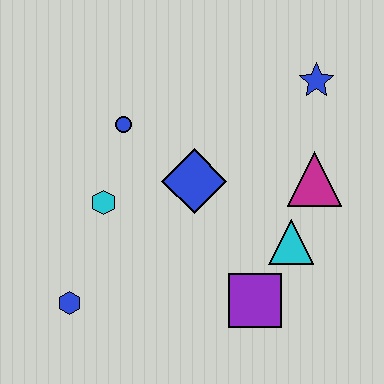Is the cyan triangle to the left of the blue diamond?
No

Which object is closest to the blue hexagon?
The cyan hexagon is closest to the blue hexagon.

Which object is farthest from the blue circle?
The purple square is farthest from the blue circle.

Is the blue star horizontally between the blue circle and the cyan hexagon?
No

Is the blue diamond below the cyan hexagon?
No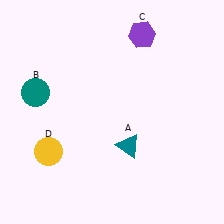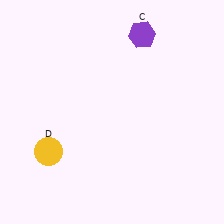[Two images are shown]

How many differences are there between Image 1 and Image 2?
There are 2 differences between the two images.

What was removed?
The teal circle (B), the teal triangle (A) were removed in Image 2.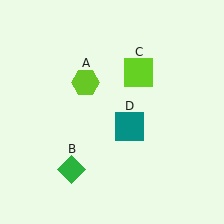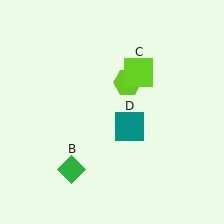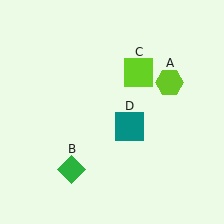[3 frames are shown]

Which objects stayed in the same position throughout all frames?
Green diamond (object B) and lime square (object C) and teal square (object D) remained stationary.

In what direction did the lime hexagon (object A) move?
The lime hexagon (object A) moved right.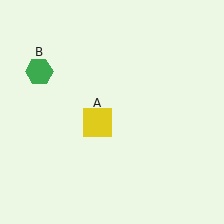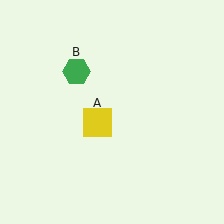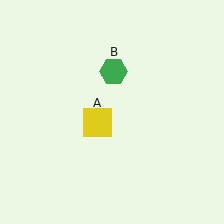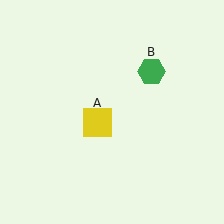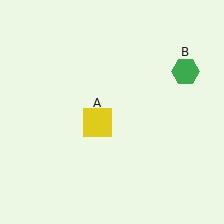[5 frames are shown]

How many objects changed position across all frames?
1 object changed position: green hexagon (object B).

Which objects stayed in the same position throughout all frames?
Yellow square (object A) remained stationary.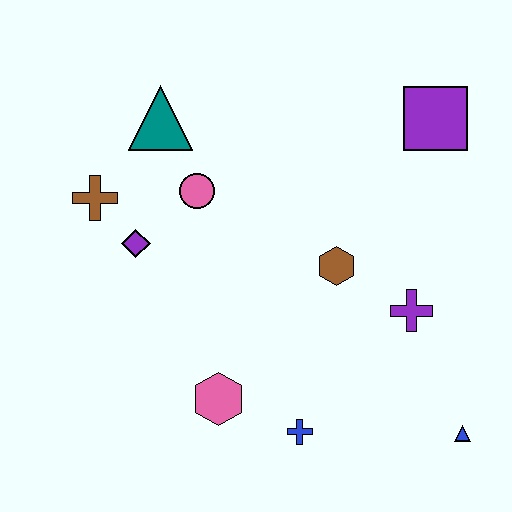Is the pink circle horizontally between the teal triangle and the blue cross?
Yes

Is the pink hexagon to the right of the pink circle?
Yes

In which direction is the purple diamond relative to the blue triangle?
The purple diamond is to the left of the blue triangle.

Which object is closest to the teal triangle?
The pink circle is closest to the teal triangle.